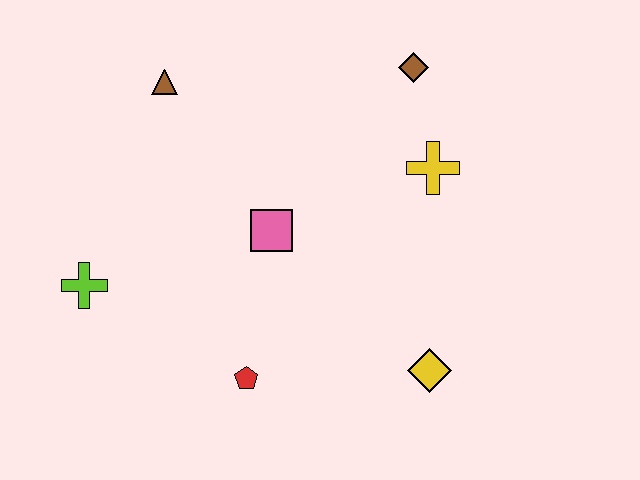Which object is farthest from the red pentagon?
The brown diamond is farthest from the red pentagon.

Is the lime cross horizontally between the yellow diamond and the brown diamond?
No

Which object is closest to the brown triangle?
The pink square is closest to the brown triangle.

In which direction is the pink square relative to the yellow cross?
The pink square is to the left of the yellow cross.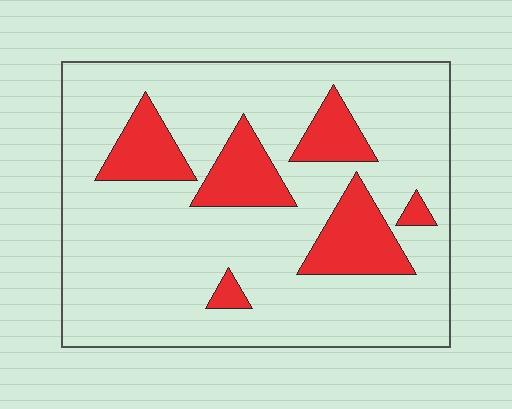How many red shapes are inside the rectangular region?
6.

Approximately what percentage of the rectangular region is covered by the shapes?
Approximately 20%.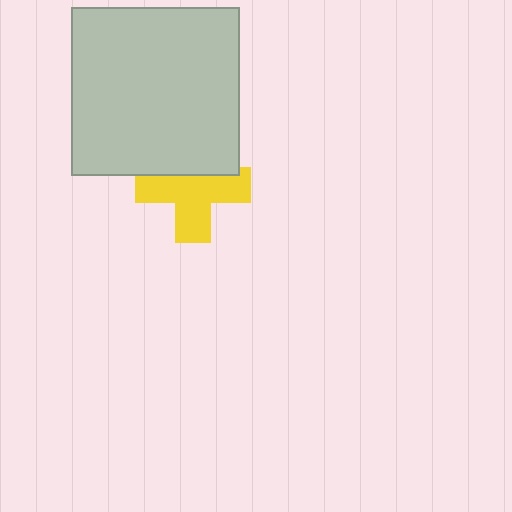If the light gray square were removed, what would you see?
You would see the complete yellow cross.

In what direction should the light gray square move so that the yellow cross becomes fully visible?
The light gray square should move up. That is the shortest direction to clear the overlap and leave the yellow cross fully visible.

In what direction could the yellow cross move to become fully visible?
The yellow cross could move down. That would shift it out from behind the light gray square entirely.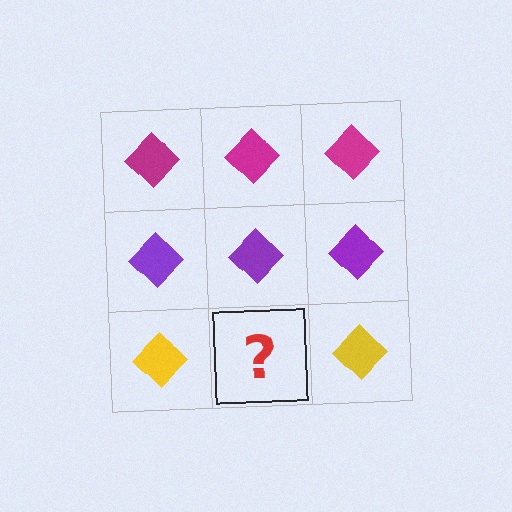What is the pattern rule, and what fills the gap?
The rule is that each row has a consistent color. The gap should be filled with a yellow diamond.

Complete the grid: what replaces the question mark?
The question mark should be replaced with a yellow diamond.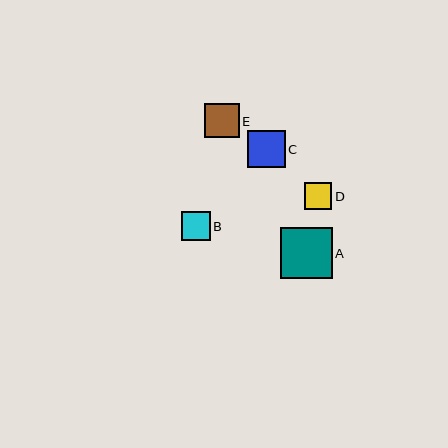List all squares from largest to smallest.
From largest to smallest: A, C, E, B, D.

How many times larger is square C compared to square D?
Square C is approximately 1.4 times the size of square D.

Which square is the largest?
Square A is the largest with a size of approximately 52 pixels.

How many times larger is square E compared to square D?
Square E is approximately 1.3 times the size of square D.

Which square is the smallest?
Square D is the smallest with a size of approximately 27 pixels.